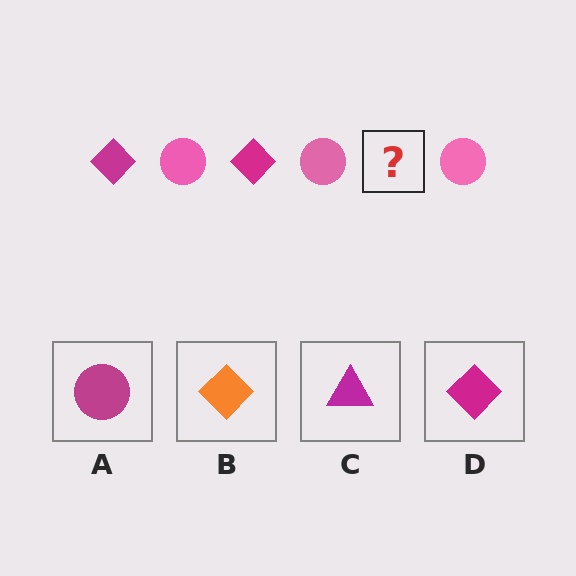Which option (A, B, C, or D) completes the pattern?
D.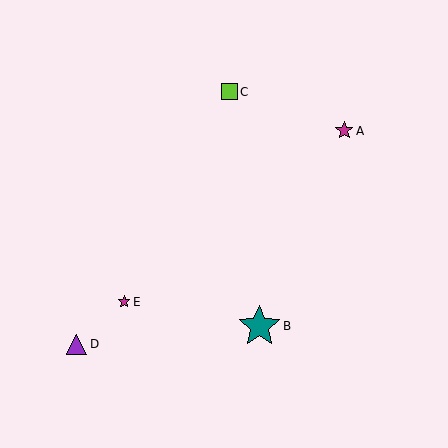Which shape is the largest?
The teal star (labeled B) is the largest.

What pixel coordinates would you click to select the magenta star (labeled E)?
Click at (124, 302) to select the magenta star E.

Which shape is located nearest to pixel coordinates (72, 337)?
The purple triangle (labeled D) at (76, 344) is nearest to that location.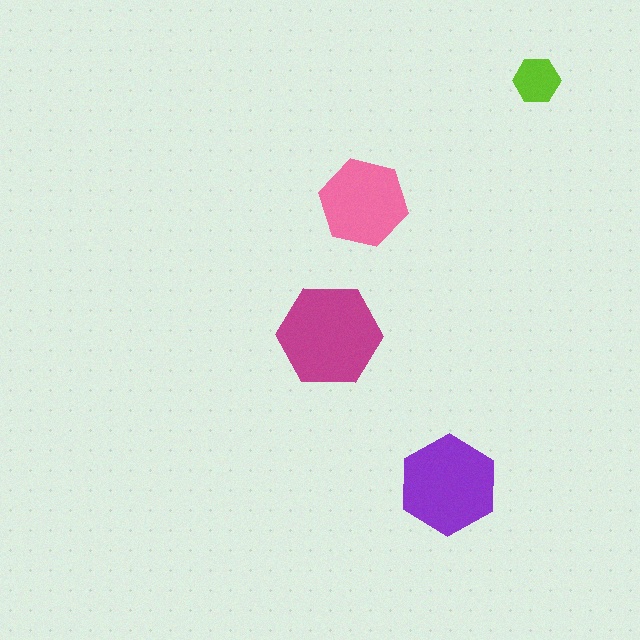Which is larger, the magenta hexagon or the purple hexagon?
The magenta one.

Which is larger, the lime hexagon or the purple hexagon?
The purple one.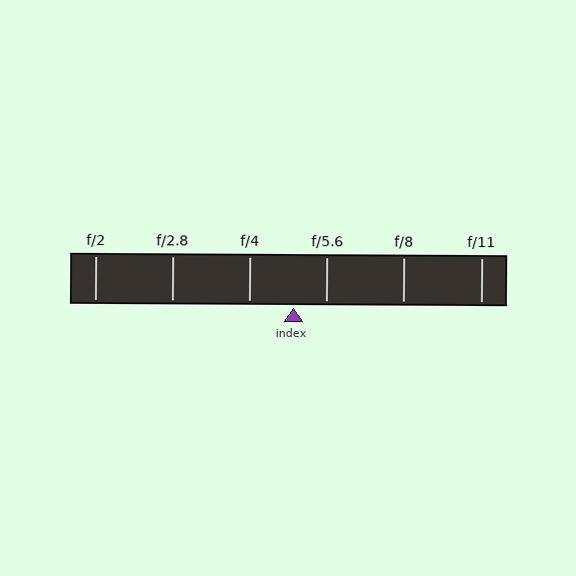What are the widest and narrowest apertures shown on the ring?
The widest aperture shown is f/2 and the narrowest is f/11.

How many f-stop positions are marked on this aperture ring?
There are 6 f-stop positions marked.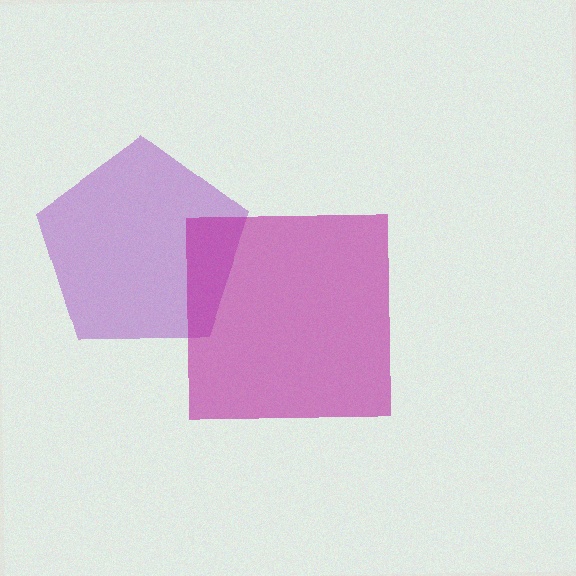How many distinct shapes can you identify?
There are 2 distinct shapes: a purple pentagon, a magenta square.